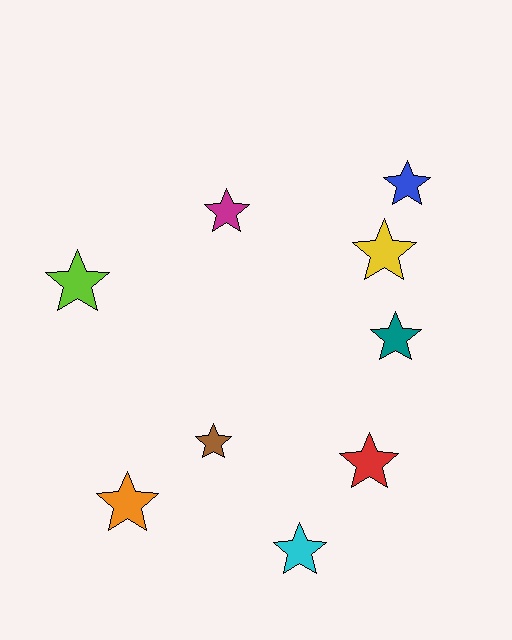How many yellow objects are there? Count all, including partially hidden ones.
There is 1 yellow object.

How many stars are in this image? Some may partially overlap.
There are 9 stars.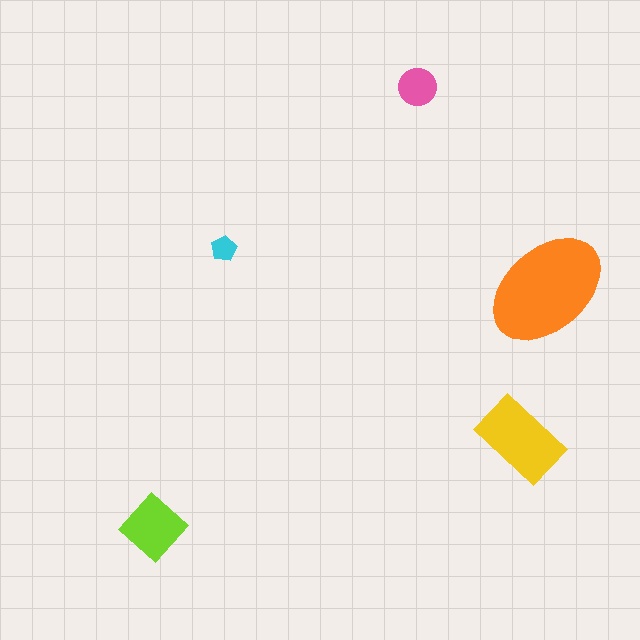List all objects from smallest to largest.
The cyan pentagon, the pink circle, the lime diamond, the yellow rectangle, the orange ellipse.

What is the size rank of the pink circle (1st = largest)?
4th.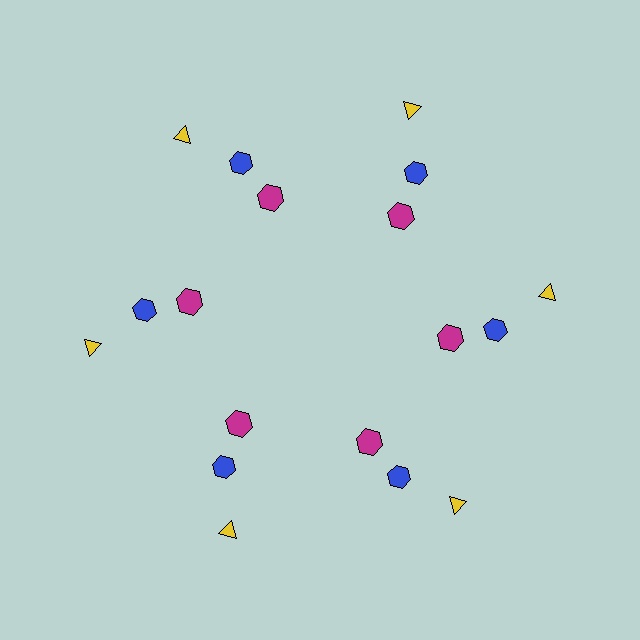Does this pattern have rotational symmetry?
Yes, this pattern has 6-fold rotational symmetry. It looks the same after rotating 60 degrees around the center.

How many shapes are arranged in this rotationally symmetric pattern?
There are 18 shapes, arranged in 6 groups of 3.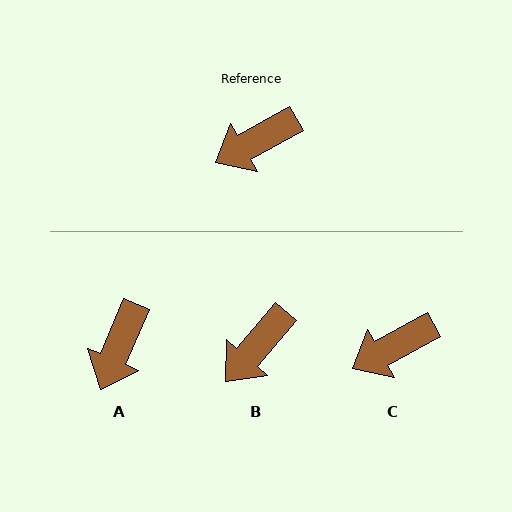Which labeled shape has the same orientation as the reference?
C.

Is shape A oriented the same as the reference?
No, it is off by about 38 degrees.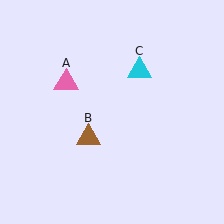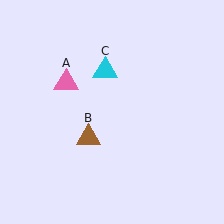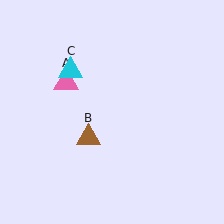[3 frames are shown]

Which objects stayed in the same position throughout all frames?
Pink triangle (object A) and brown triangle (object B) remained stationary.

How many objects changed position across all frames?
1 object changed position: cyan triangle (object C).